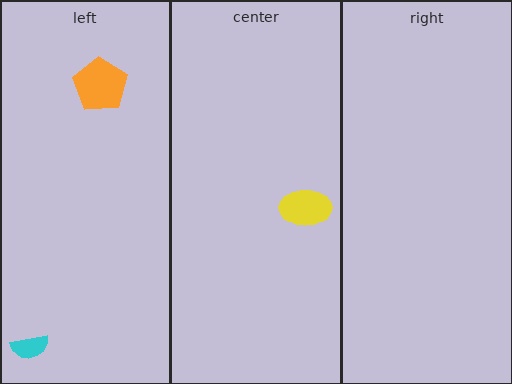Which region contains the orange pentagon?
The left region.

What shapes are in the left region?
The orange pentagon, the cyan semicircle.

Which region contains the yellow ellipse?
The center region.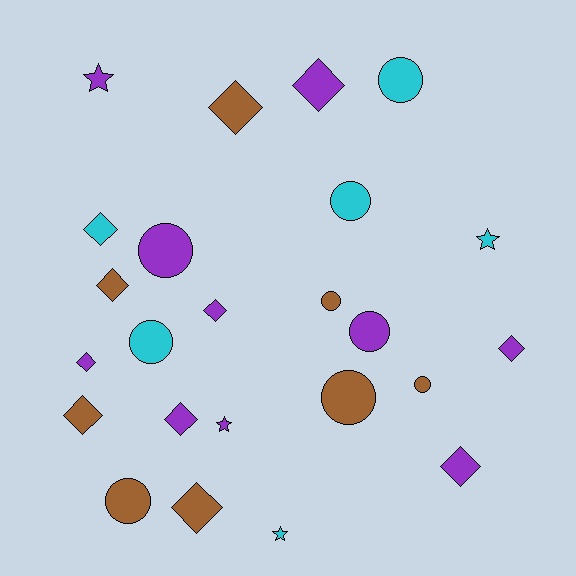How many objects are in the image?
There are 24 objects.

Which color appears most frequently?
Purple, with 10 objects.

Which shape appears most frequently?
Diamond, with 11 objects.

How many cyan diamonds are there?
There is 1 cyan diamond.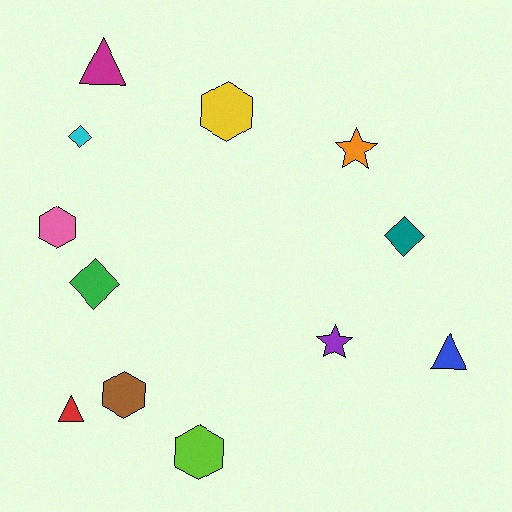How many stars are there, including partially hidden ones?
There are 2 stars.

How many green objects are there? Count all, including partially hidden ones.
There is 1 green object.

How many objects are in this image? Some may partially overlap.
There are 12 objects.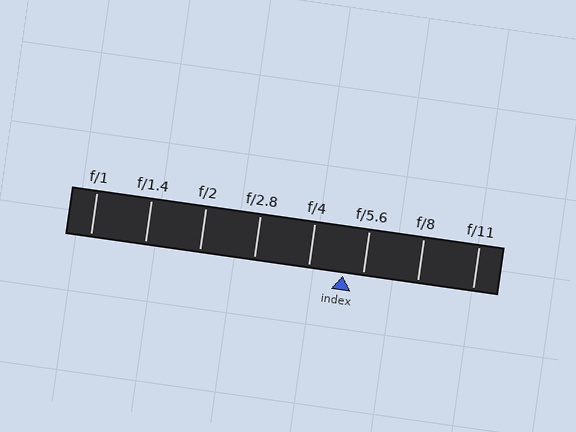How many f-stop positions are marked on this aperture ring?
There are 8 f-stop positions marked.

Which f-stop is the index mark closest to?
The index mark is closest to f/5.6.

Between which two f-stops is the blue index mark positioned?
The index mark is between f/4 and f/5.6.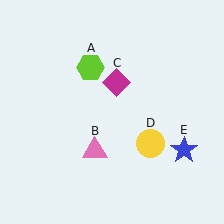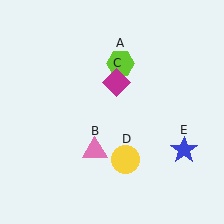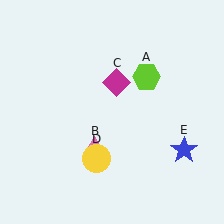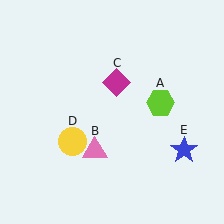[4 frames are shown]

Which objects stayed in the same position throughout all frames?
Pink triangle (object B) and magenta diamond (object C) and blue star (object E) remained stationary.